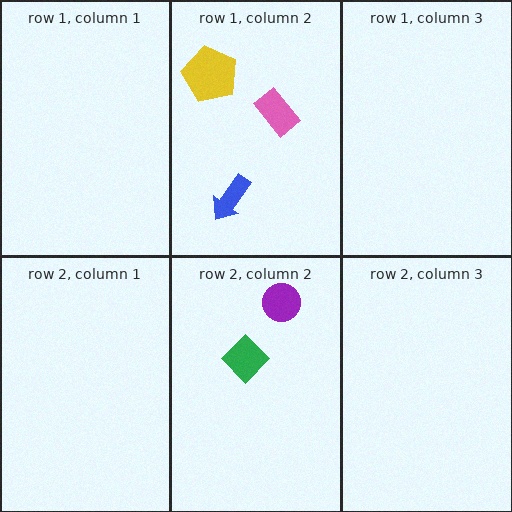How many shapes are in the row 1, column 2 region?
3.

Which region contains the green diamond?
The row 2, column 2 region.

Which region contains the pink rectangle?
The row 1, column 2 region.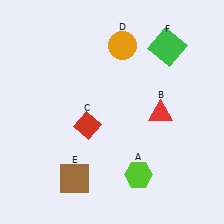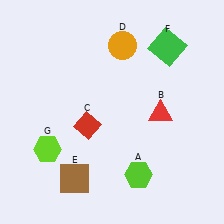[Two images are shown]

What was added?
A lime hexagon (G) was added in Image 2.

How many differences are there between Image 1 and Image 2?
There is 1 difference between the two images.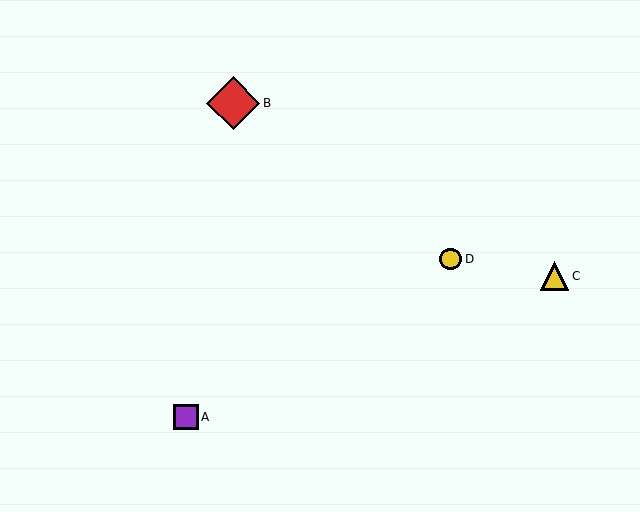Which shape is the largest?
The red diamond (labeled B) is the largest.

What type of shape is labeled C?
Shape C is a yellow triangle.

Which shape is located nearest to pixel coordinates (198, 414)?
The purple square (labeled A) at (186, 417) is nearest to that location.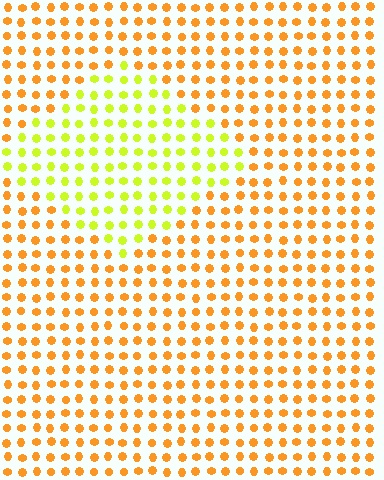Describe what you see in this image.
The image is filled with small orange elements in a uniform arrangement. A diamond-shaped region is visible where the elements are tinted to a slightly different hue, forming a subtle color boundary.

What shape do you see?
I see a diamond.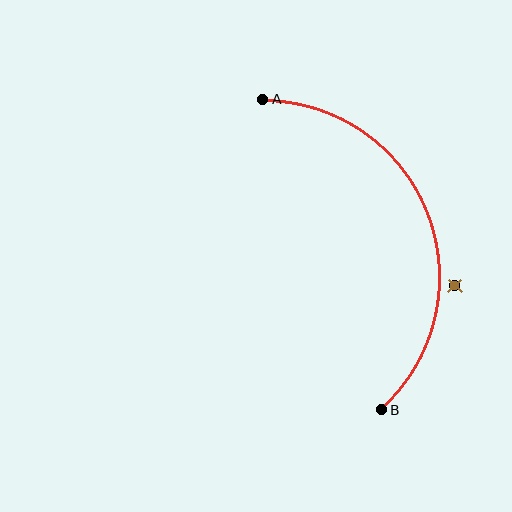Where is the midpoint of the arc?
The arc midpoint is the point on the curve farthest from the straight line joining A and B. It sits to the right of that line.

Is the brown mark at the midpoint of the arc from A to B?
No — the brown mark does not lie on the arc at all. It sits slightly outside the curve.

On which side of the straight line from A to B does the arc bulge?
The arc bulges to the right of the straight line connecting A and B.